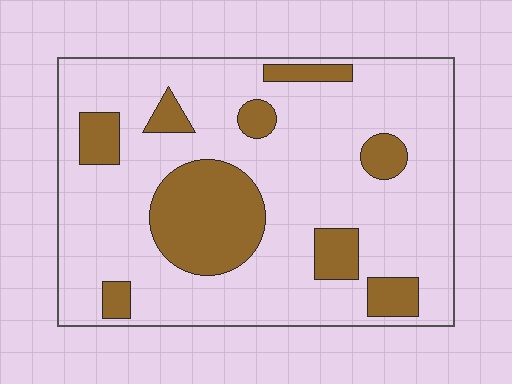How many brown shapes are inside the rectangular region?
9.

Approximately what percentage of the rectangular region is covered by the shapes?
Approximately 25%.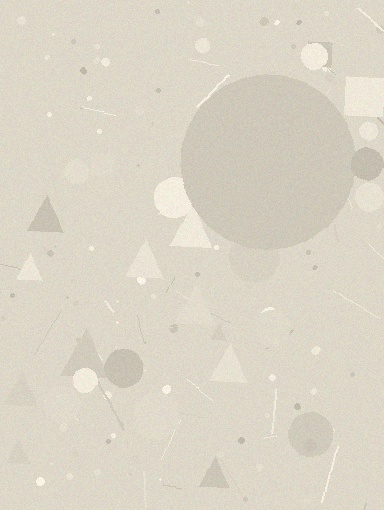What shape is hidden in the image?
A circle is hidden in the image.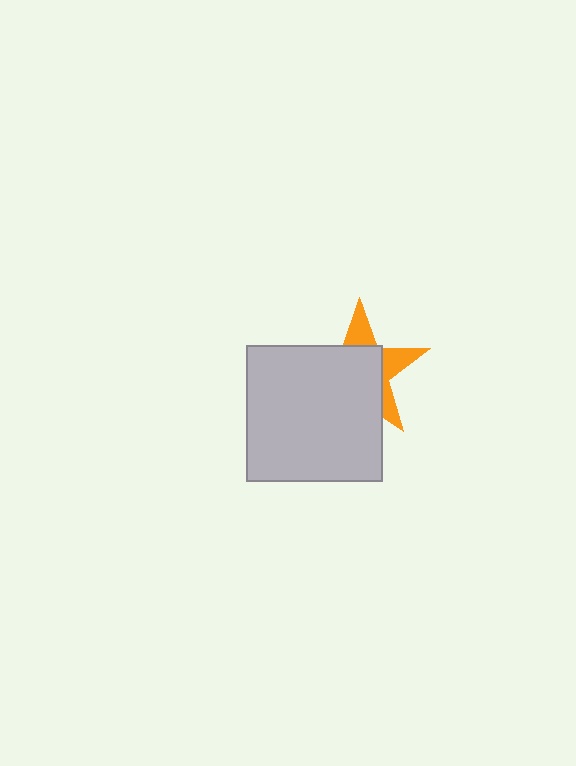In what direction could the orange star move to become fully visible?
The orange star could move toward the upper-right. That would shift it out from behind the light gray square entirely.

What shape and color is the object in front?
The object in front is a light gray square.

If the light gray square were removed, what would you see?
You would see the complete orange star.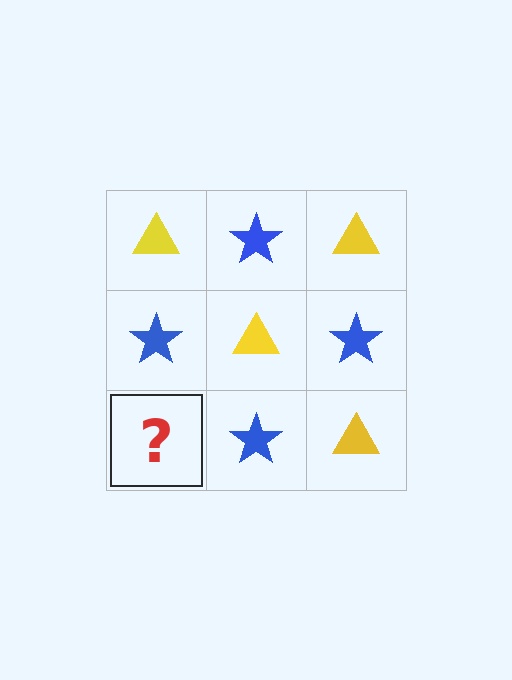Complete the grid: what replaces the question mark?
The question mark should be replaced with a yellow triangle.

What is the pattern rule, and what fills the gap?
The rule is that it alternates yellow triangle and blue star in a checkerboard pattern. The gap should be filled with a yellow triangle.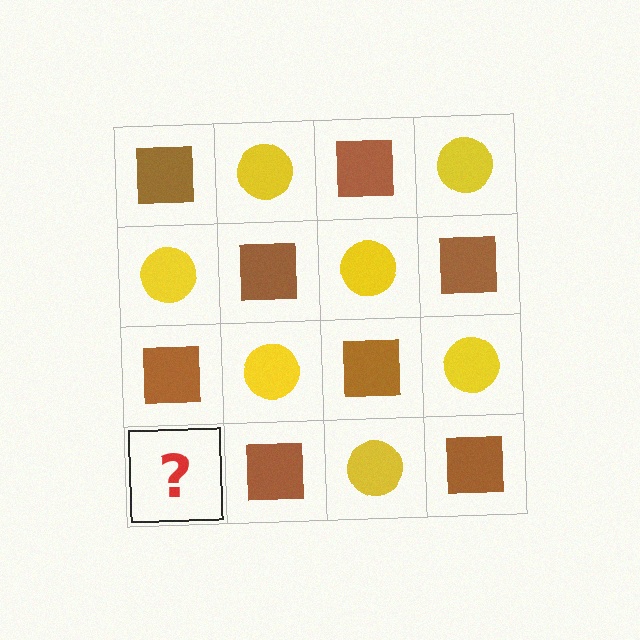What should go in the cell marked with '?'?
The missing cell should contain a yellow circle.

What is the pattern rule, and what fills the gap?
The rule is that it alternates brown square and yellow circle in a checkerboard pattern. The gap should be filled with a yellow circle.